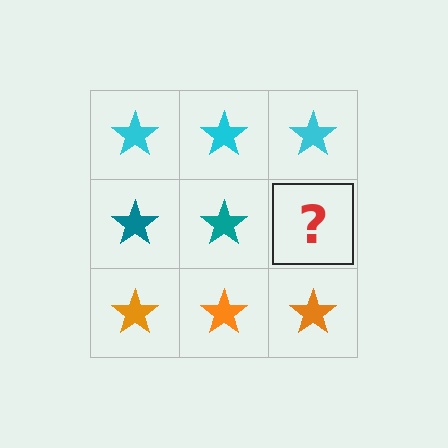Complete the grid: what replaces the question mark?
The question mark should be replaced with a teal star.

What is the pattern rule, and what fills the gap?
The rule is that each row has a consistent color. The gap should be filled with a teal star.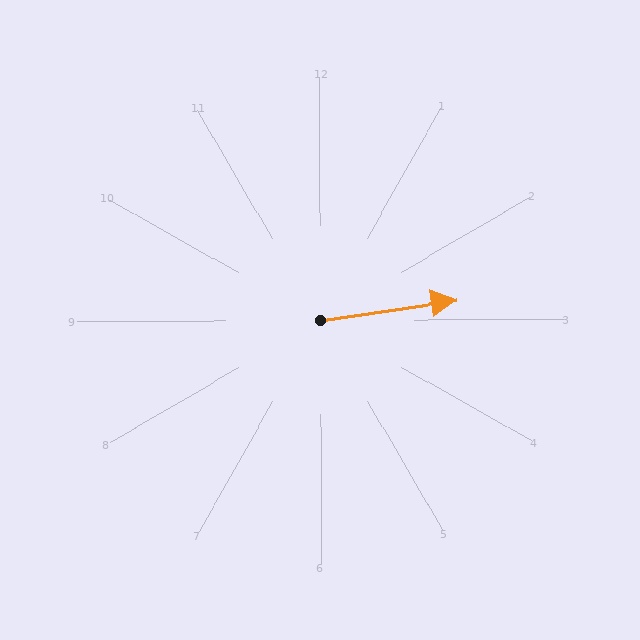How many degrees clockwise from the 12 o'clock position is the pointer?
Approximately 82 degrees.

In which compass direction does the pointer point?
East.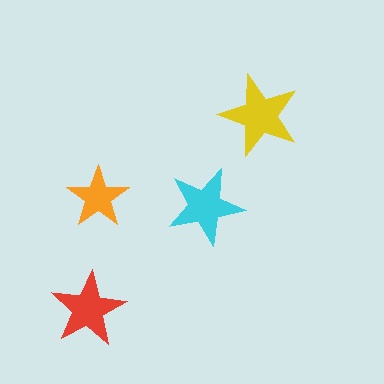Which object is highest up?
The yellow star is topmost.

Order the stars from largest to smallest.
the yellow one, the cyan one, the red one, the orange one.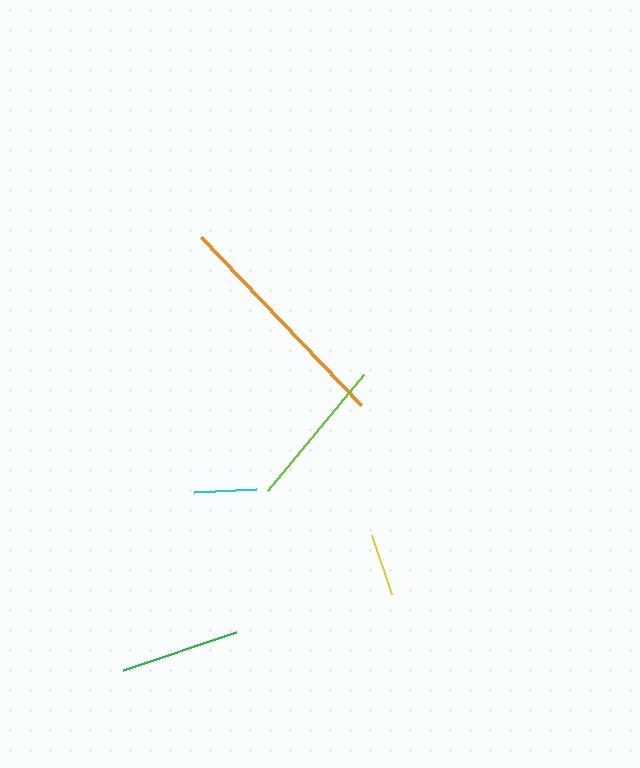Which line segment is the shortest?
The yellow line is the shortest at approximately 62 pixels.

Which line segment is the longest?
The orange line is the longest at approximately 232 pixels.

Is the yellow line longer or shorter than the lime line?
The lime line is longer than the yellow line.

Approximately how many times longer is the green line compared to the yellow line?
The green line is approximately 1.9 times the length of the yellow line.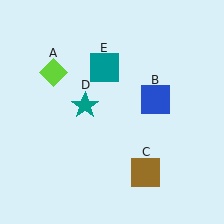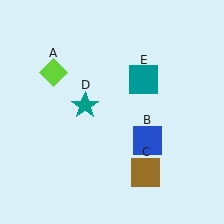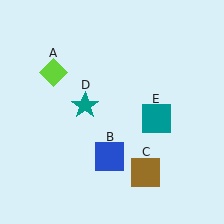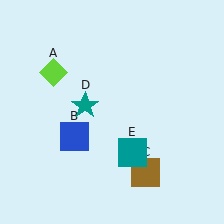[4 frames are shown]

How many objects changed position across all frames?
2 objects changed position: blue square (object B), teal square (object E).